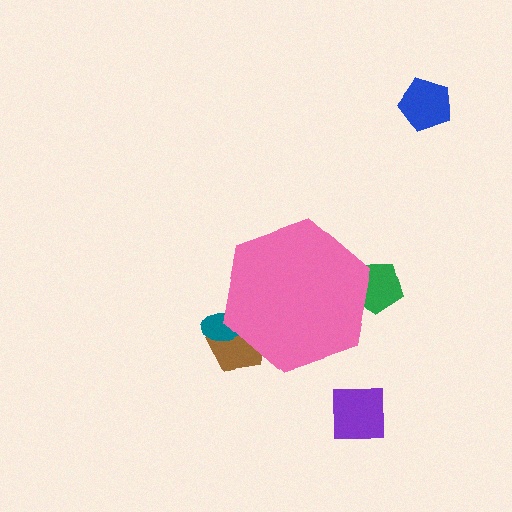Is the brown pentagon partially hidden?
Yes, the brown pentagon is partially hidden behind the pink hexagon.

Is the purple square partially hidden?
No, the purple square is fully visible.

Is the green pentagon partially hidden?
Yes, the green pentagon is partially hidden behind the pink hexagon.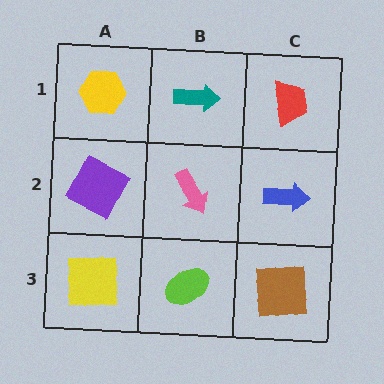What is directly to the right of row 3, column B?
A brown square.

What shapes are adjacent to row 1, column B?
A pink arrow (row 2, column B), a yellow hexagon (row 1, column A), a red trapezoid (row 1, column C).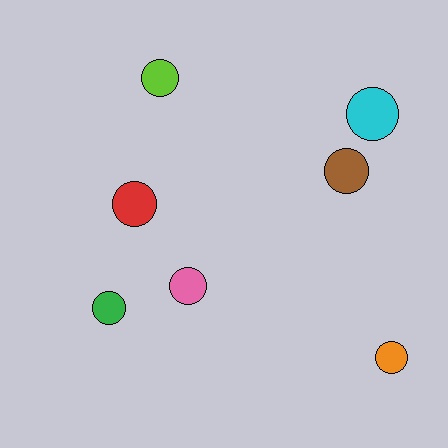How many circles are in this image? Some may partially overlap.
There are 7 circles.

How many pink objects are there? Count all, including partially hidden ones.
There is 1 pink object.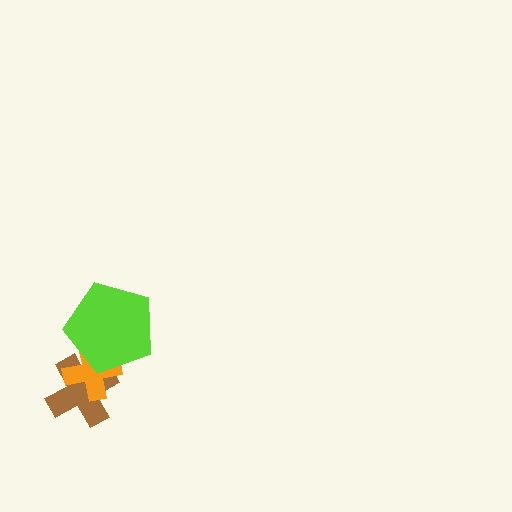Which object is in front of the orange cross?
The lime pentagon is in front of the orange cross.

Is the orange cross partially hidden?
Yes, it is partially covered by another shape.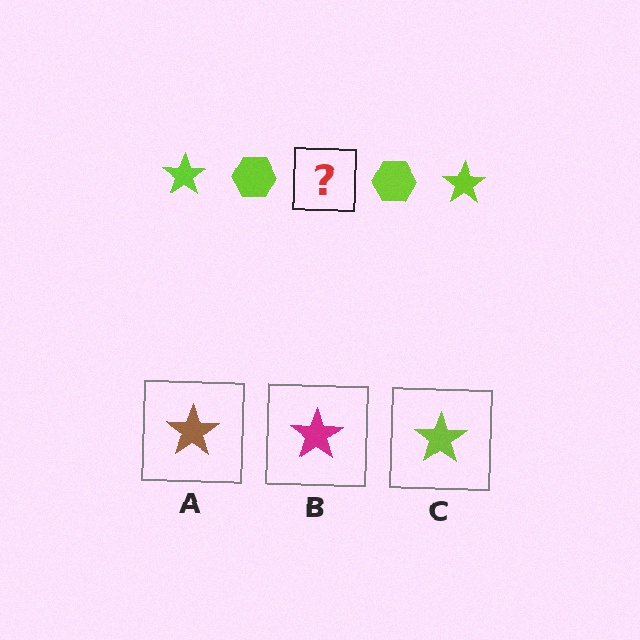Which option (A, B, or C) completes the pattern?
C.